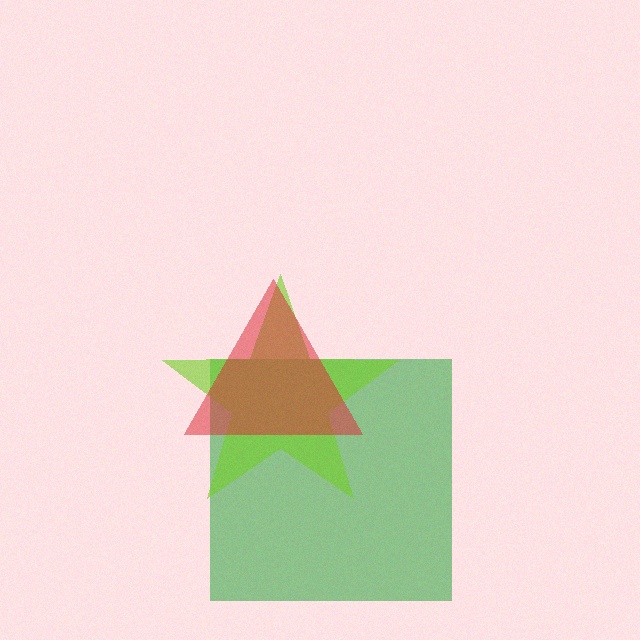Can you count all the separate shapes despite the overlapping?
Yes, there are 3 separate shapes.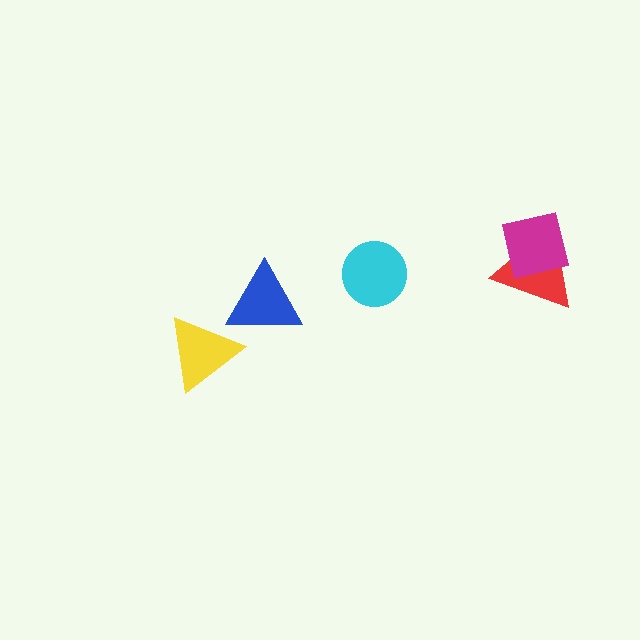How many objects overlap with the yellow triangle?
0 objects overlap with the yellow triangle.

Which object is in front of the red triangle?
The magenta square is in front of the red triangle.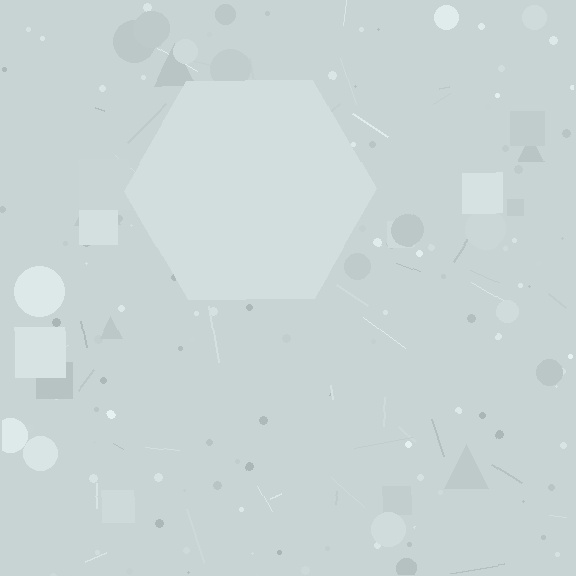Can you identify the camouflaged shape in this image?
The camouflaged shape is a hexagon.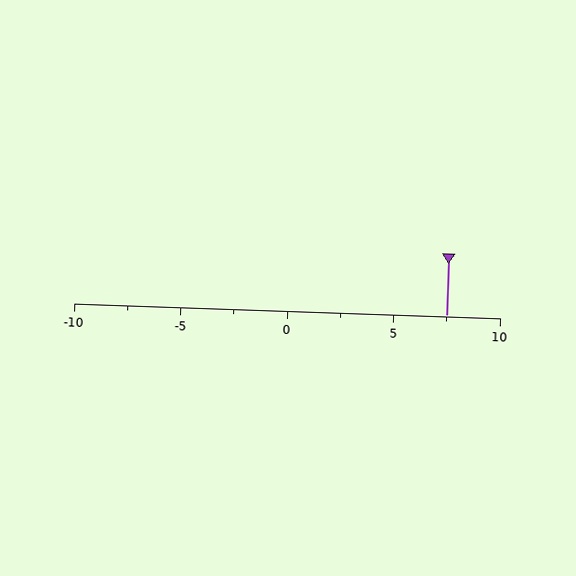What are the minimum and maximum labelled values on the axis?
The axis runs from -10 to 10.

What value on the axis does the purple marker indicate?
The marker indicates approximately 7.5.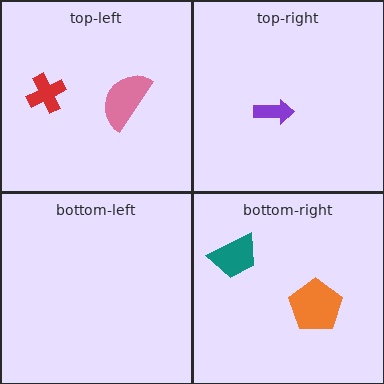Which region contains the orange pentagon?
The bottom-right region.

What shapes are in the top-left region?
The pink semicircle, the red cross.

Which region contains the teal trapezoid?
The bottom-right region.